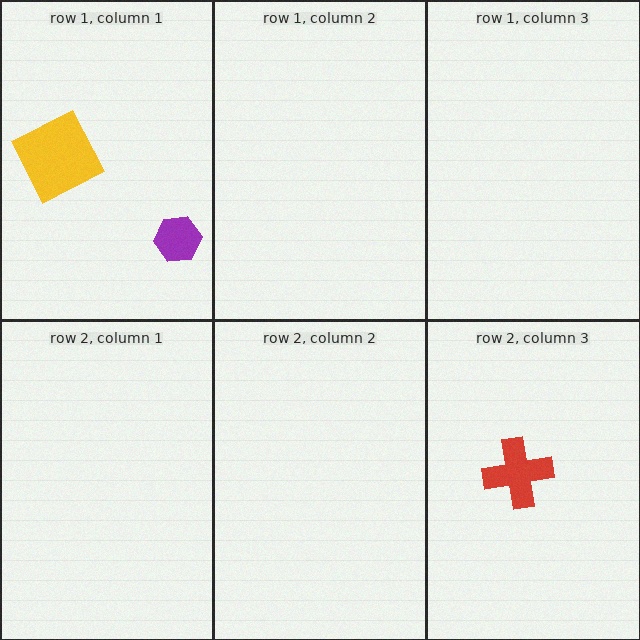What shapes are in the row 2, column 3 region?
The red cross.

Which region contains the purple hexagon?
The row 1, column 1 region.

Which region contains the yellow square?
The row 1, column 1 region.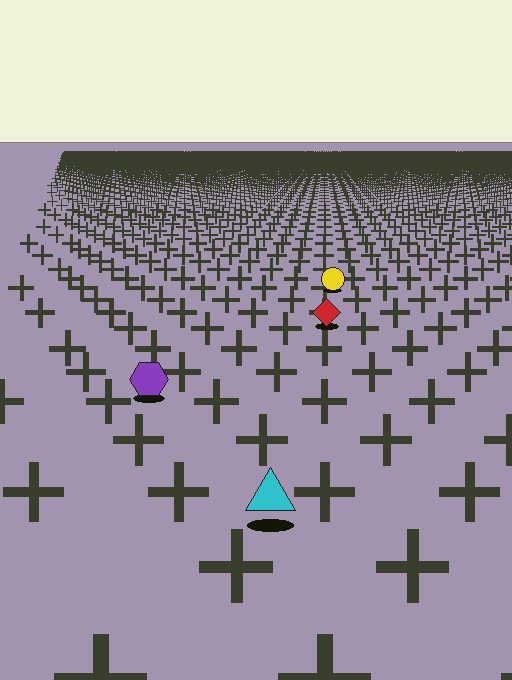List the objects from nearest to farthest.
From nearest to farthest: the cyan triangle, the purple hexagon, the red diamond, the yellow circle.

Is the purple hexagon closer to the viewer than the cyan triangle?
No. The cyan triangle is closer — you can tell from the texture gradient: the ground texture is coarser near it.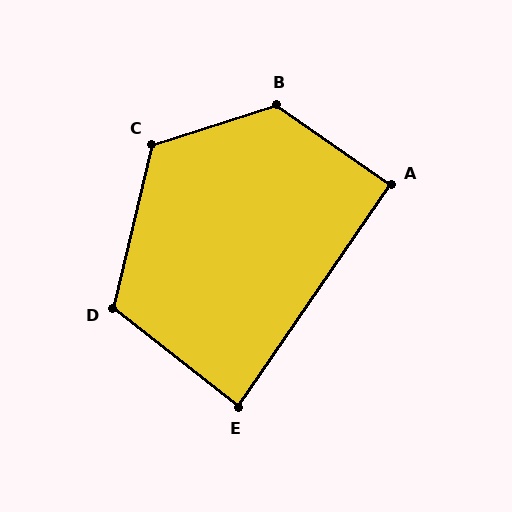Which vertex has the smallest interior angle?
E, at approximately 86 degrees.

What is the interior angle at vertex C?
Approximately 121 degrees (obtuse).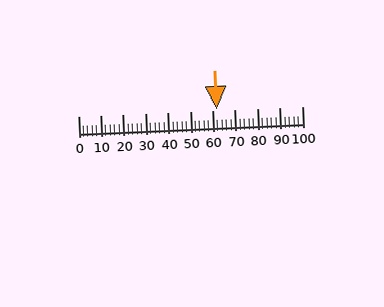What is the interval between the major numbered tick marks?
The major tick marks are spaced 10 units apart.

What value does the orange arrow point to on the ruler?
The orange arrow points to approximately 62.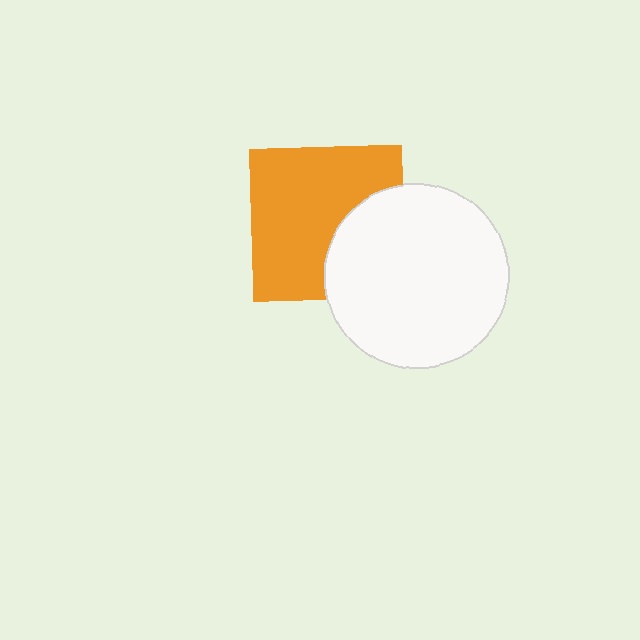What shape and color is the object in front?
The object in front is a white circle.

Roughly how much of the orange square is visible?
Most of it is visible (roughly 68%).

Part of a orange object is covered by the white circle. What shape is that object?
It is a square.